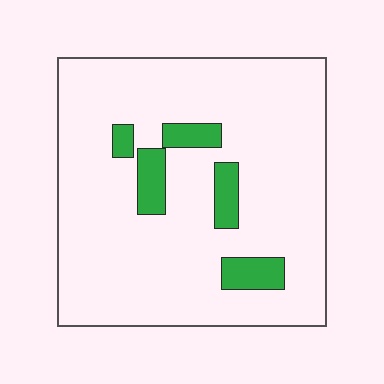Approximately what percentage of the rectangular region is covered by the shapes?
Approximately 10%.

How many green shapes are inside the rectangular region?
5.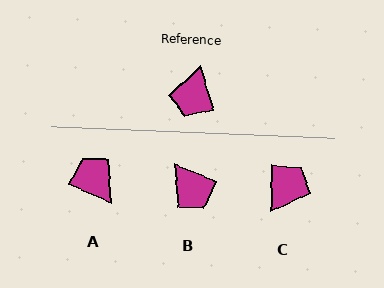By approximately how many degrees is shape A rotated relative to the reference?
Approximately 131 degrees clockwise.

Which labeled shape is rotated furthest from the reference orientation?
C, about 162 degrees away.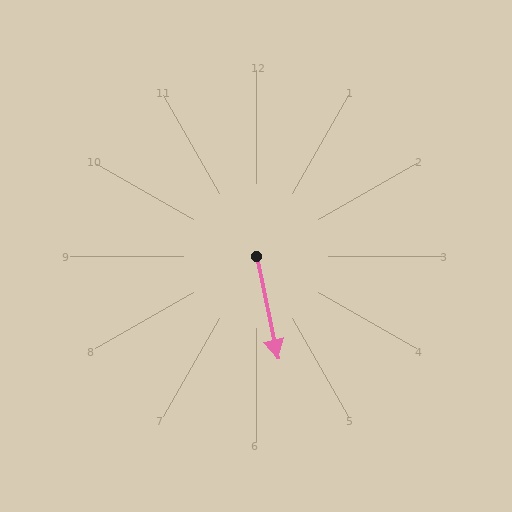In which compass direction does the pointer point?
South.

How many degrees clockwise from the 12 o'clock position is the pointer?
Approximately 168 degrees.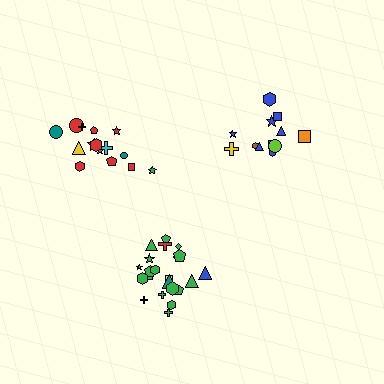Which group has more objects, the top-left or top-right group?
The top-left group.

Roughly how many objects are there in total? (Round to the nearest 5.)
Roughly 50 objects in total.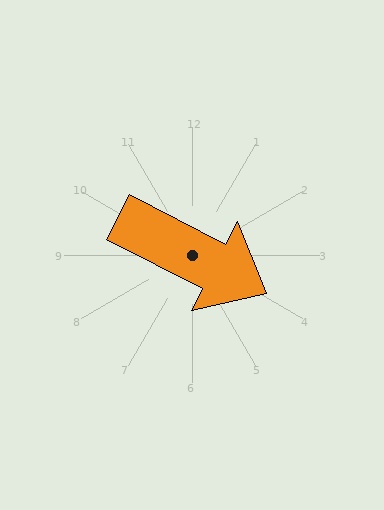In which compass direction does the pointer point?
Southeast.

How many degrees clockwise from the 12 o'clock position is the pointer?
Approximately 117 degrees.